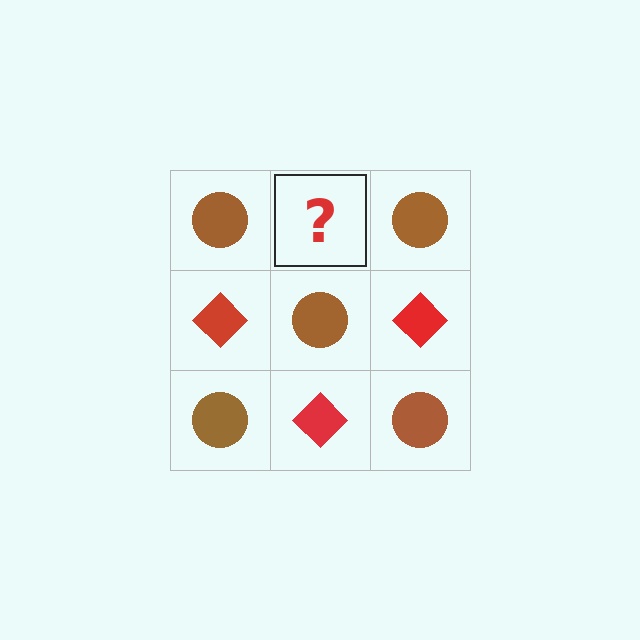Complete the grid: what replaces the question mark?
The question mark should be replaced with a red diamond.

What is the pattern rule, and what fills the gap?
The rule is that it alternates brown circle and red diamond in a checkerboard pattern. The gap should be filled with a red diamond.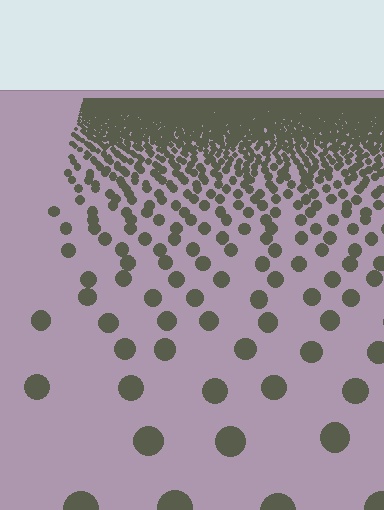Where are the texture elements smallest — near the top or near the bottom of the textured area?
Near the top.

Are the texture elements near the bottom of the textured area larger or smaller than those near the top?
Larger. Near the bottom, elements are closer to the viewer and appear at a bigger on-screen size.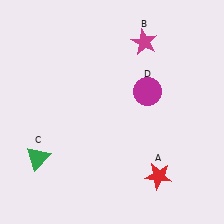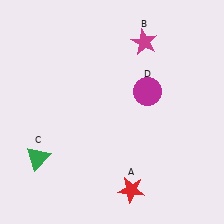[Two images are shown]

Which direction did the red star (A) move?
The red star (A) moved left.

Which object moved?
The red star (A) moved left.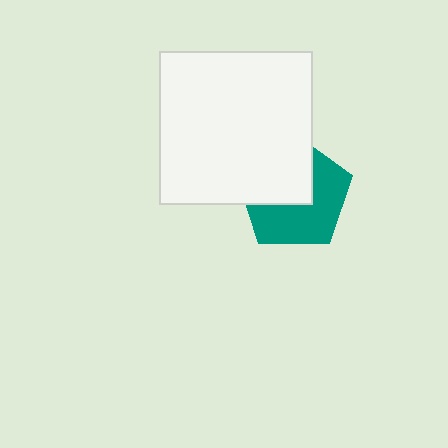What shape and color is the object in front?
The object in front is a white square.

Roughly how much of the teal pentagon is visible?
About half of it is visible (roughly 54%).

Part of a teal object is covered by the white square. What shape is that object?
It is a pentagon.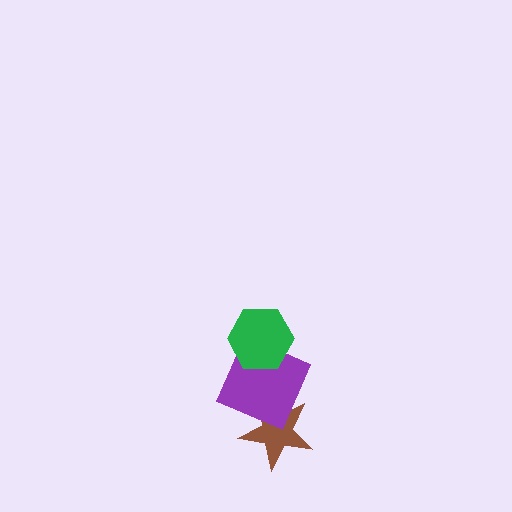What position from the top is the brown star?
The brown star is 3rd from the top.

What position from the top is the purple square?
The purple square is 2nd from the top.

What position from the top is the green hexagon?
The green hexagon is 1st from the top.